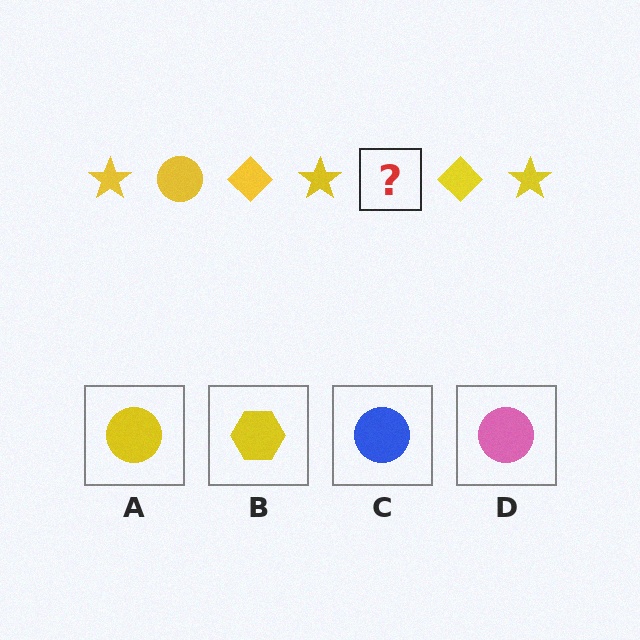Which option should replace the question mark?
Option A.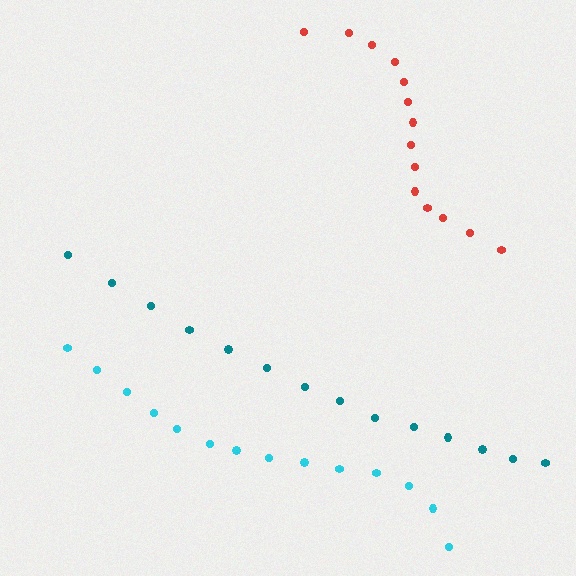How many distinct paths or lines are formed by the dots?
There are 3 distinct paths.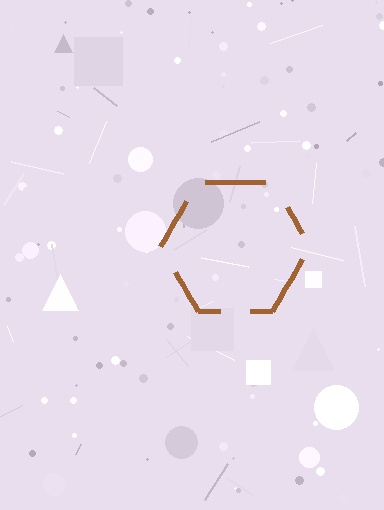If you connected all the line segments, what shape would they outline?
They would outline a hexagon.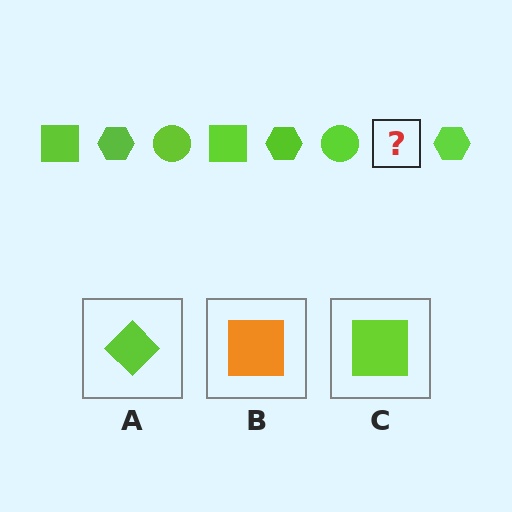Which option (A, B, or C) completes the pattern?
C.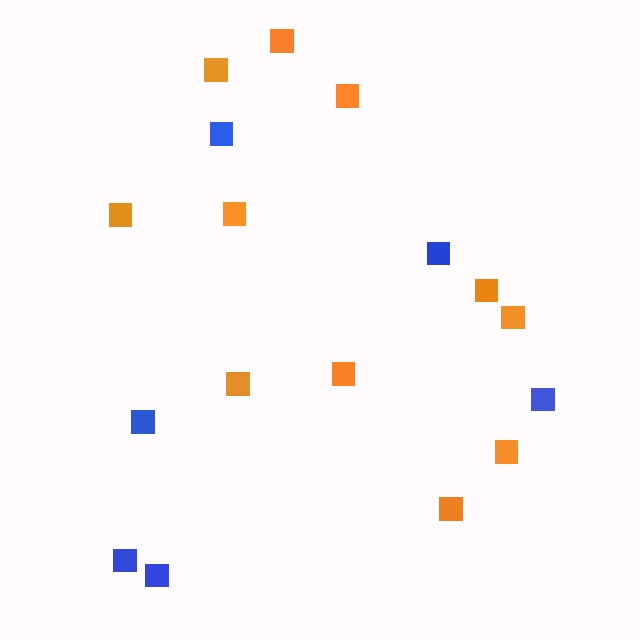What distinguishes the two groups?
There are 2 groups: one group of blue squares (6) and one group of orange squares (11).